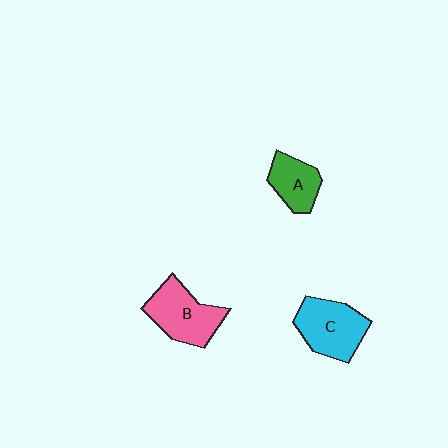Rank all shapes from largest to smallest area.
From largest to smallest: B (pink), C (cyan), A (green).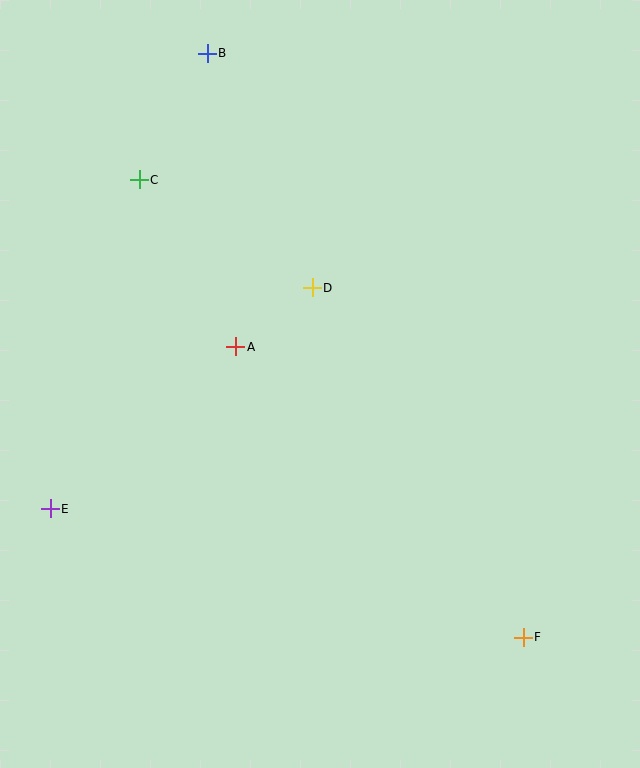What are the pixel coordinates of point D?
Point D is at (312, 288).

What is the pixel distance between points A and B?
The distance between A and B is 295 pixels.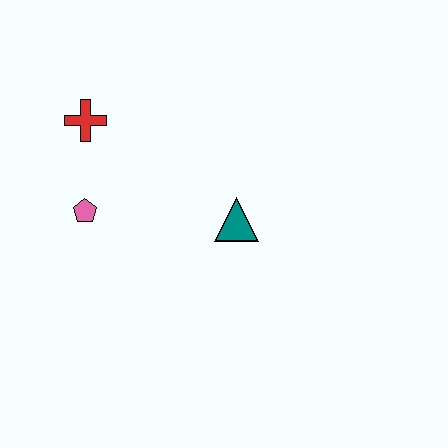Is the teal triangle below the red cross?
Yes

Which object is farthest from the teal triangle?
The red cross is farthest from the teal triangle.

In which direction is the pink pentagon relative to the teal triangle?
The pink pentagon is to the left of the teal triangle.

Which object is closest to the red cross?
The pink pentagon is closest to the red cross.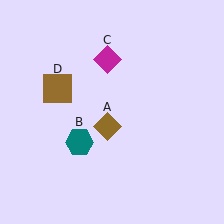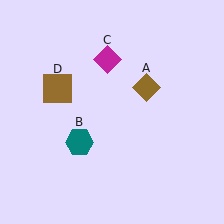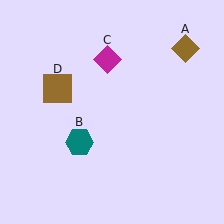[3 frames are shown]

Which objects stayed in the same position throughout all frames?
Teal hexagon (object B) and magenta diamond (object C) and brown square (object D) remained stationary.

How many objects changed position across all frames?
1 object changed position: brown diamond (object A).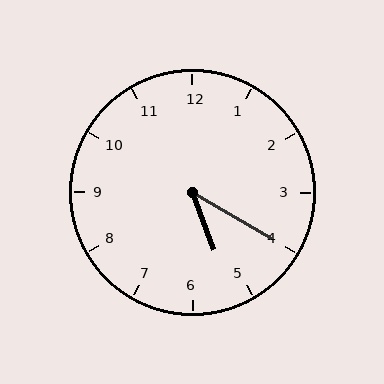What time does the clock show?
5:20.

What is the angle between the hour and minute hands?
Approximately 40 degrees.